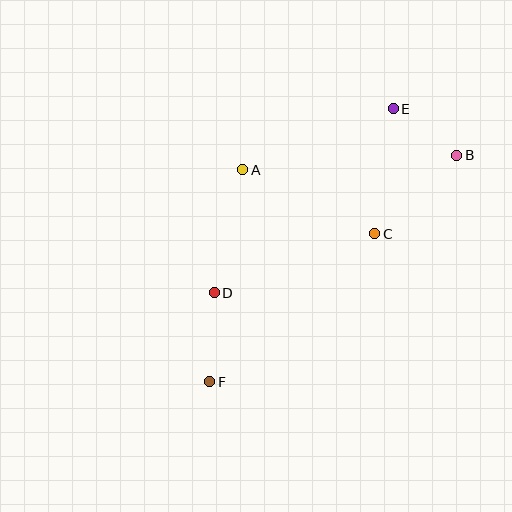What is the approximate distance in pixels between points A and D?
The distance between A and D is approximately 127 pixels.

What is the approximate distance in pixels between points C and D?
The distance between C and D is approximately 171 pixels.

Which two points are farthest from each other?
Points B and F are farthest from each other.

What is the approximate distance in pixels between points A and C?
The distance between A and C is approximately 147 pixels.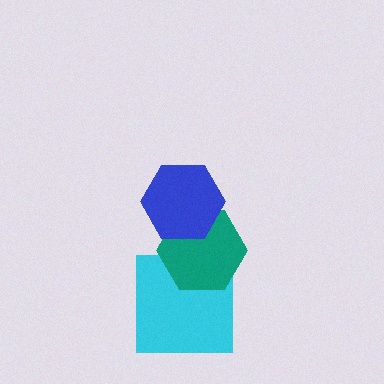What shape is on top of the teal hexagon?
The blue hexagon is on top of the teal hexagon.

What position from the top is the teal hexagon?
The teal hexagon is 2nd from the top.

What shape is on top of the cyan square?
The teal hexagon is on top of the cyan square.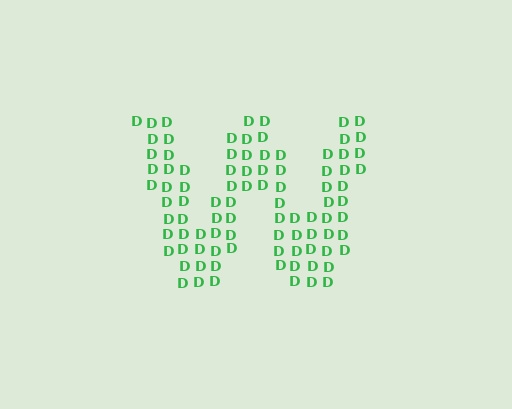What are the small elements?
The small elements are letter D's.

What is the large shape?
The large shape is the letter W.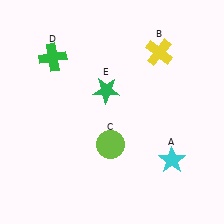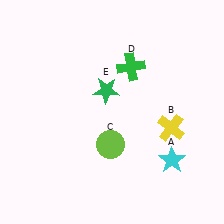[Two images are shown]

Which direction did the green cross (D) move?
The green cross (D) moved right.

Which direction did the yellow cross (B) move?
The yellow cross (B) moved down.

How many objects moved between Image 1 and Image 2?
2 objects moved between the two images.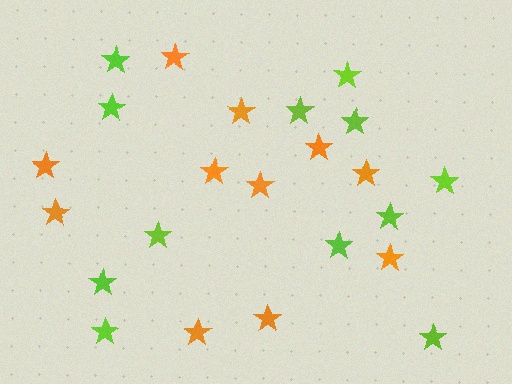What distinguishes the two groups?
There are 2 groups: one group of lime stars (12) and one group of orange stars (11).